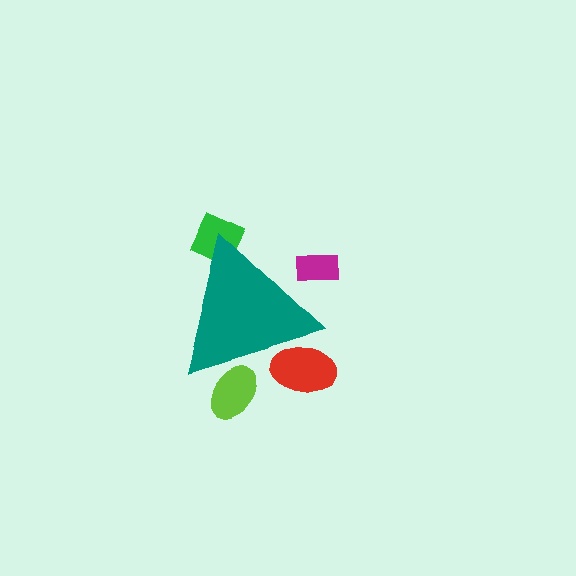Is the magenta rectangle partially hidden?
Yes, the magenta rectangle is partially hidden behind the teal triangle.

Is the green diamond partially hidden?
Yes, the green diamond is partially hidden behind the teal triangle.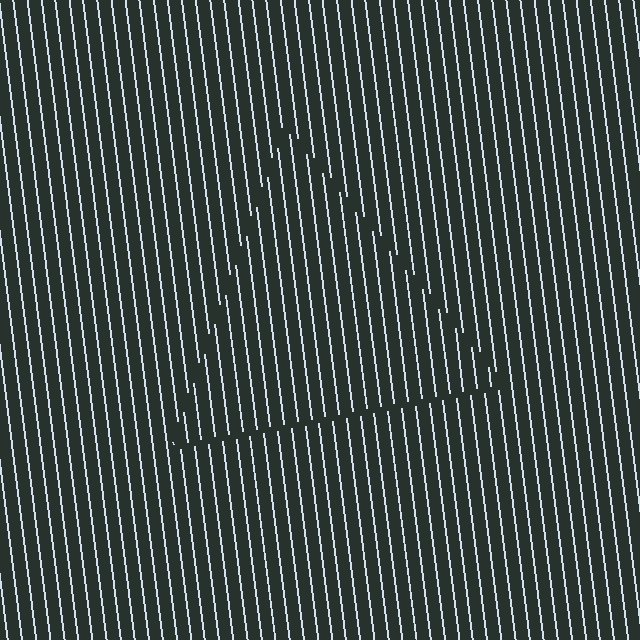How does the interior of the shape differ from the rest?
The interior of the shape contains the same grating, shifted by half a period — the contour is defined by the phase discontinuity where line-ends from the inner and outer gratings abut.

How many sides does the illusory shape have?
3 sides — the line-ends trace a triangle.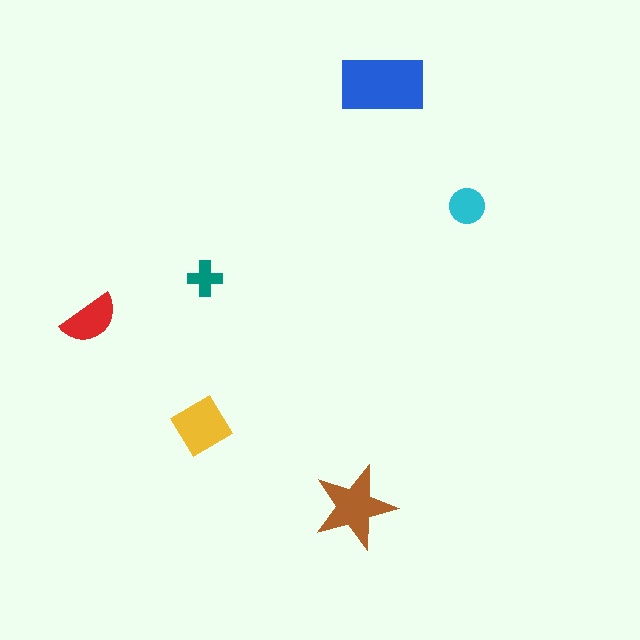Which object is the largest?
The blue rectangle.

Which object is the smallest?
The teal cross.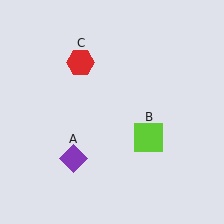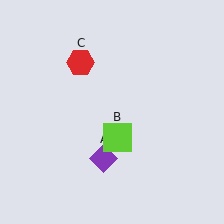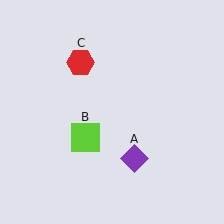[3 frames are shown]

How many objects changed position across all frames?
2 objects changed position: purple diamond (object A), lime square (object B).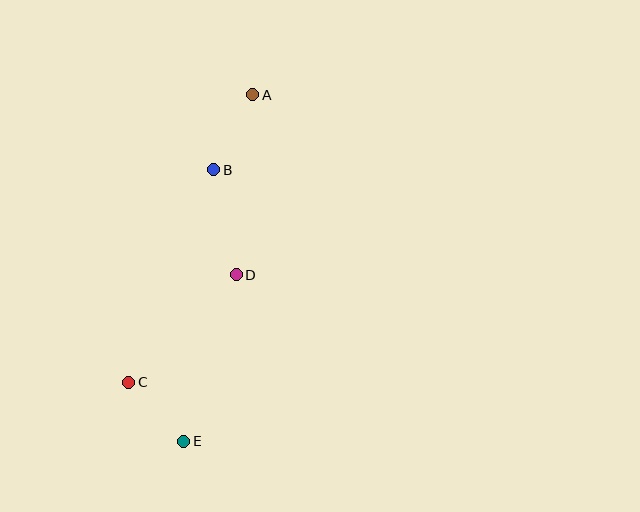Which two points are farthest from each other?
Points A and E are farthest from each other.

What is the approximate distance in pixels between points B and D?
The distance between B and D is approximately 107 pixels.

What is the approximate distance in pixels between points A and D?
The distance between A and D is approximately 181 pixels.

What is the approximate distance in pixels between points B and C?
The distance between B and C is approximately 229 pixels.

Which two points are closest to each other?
Points C and E are closest to each other.